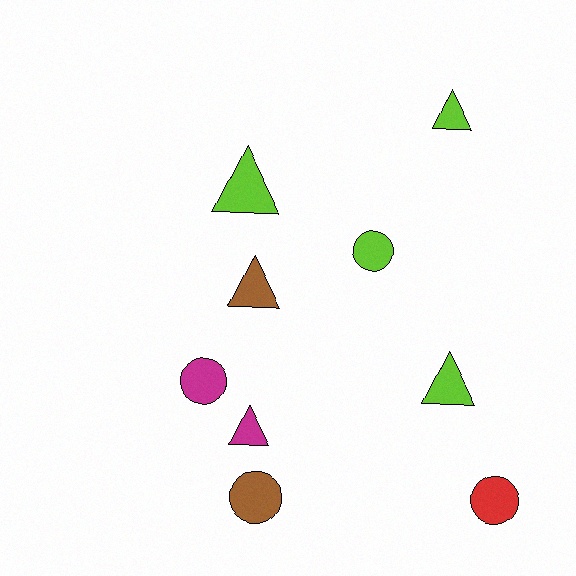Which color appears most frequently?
Lime, with 4 objects.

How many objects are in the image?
There are 9 objects.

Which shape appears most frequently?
Triangle, with 5 objects.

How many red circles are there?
There is 1 red circle.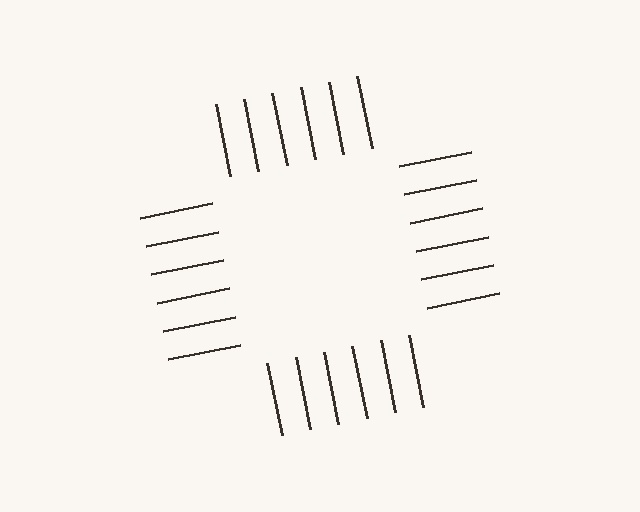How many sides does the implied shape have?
4 sides — the line-ends trace a square.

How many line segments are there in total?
24 — 6 along each of the 4 edges.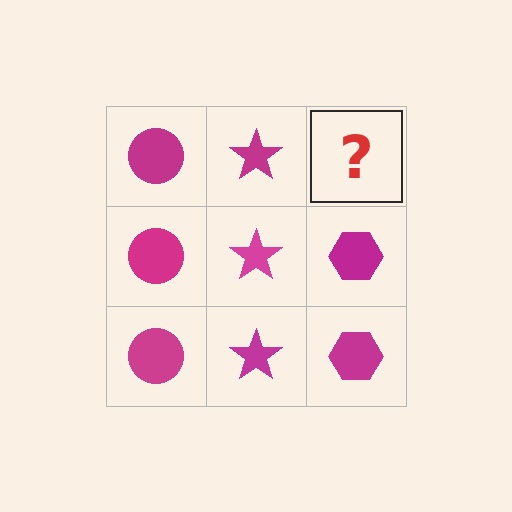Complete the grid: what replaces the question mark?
The question mark should be replaced with a magenta hexagon.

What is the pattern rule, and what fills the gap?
The rule is that each column has a consistent shape. The gap should be filled with a magenta hexagon.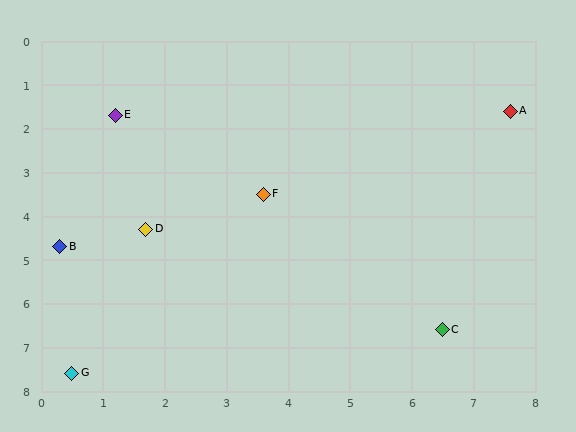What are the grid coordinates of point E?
Point E is at approximately (1.2, 1.7).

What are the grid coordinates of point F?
Point F is at approximately (3.6, 3.5).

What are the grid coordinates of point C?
Point C is at approximately (6.5, 6.6).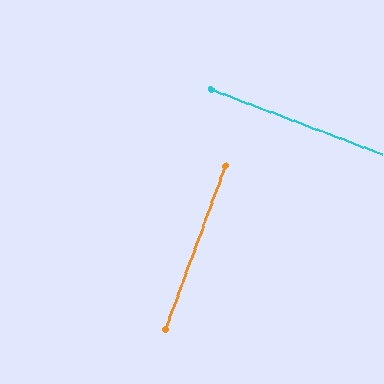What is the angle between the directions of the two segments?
Approximately 89 degrees.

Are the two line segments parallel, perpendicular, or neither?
Perpendicular — they meet at approximately 89°.